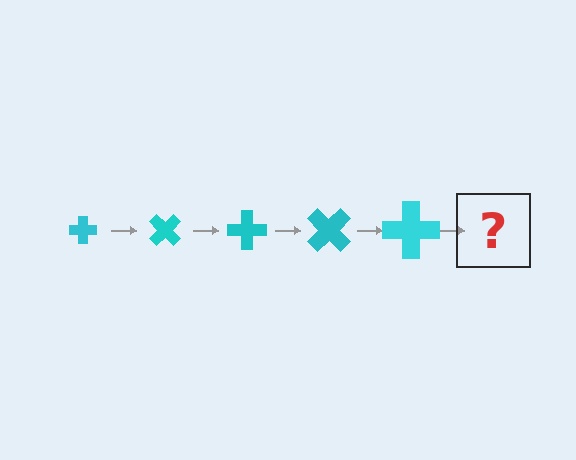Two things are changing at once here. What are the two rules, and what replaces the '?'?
The two rules are that the cross grows larger each step and it rotates 45 degrees each step. The '?' should be a cross, larger than the previous one and rotated 225 degrees from the start.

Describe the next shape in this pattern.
It should be a cross, larger than the previous one and rotated 225 degrees from the start.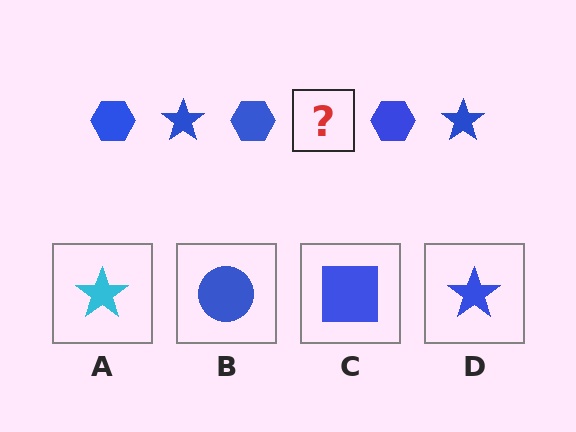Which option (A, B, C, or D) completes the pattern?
D.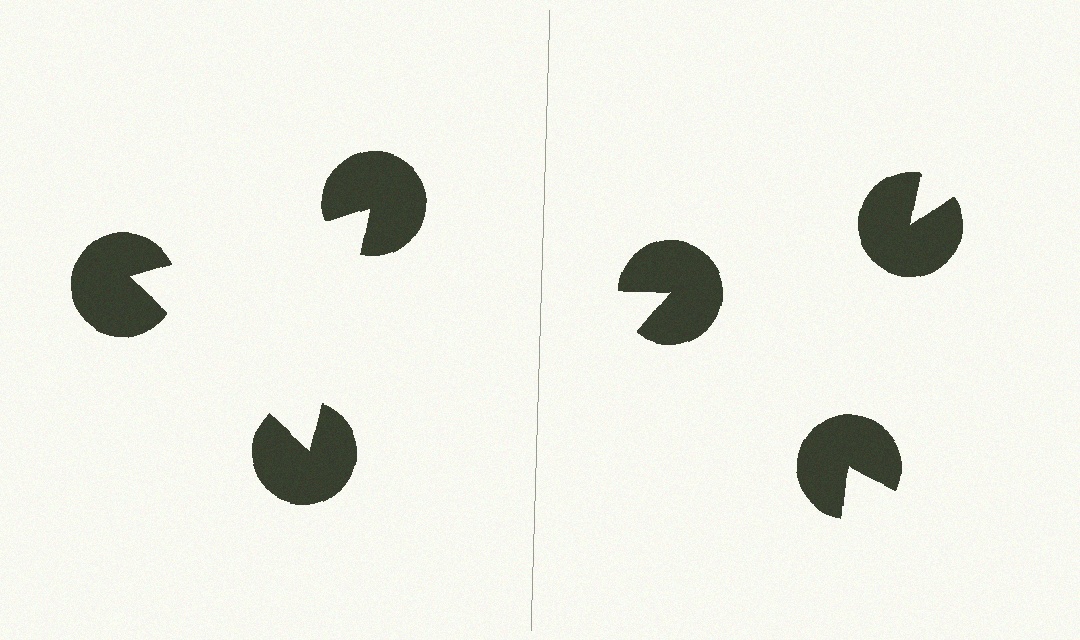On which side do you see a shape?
An illusory triangle appears on the left side. On the right side the wedge cuts are rotated, so no coherent shape forms.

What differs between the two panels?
The pac-man discs are positioned identically on both sides; only the wedge orientations differ. On the left they align to a triangle; on the right they are misaligned.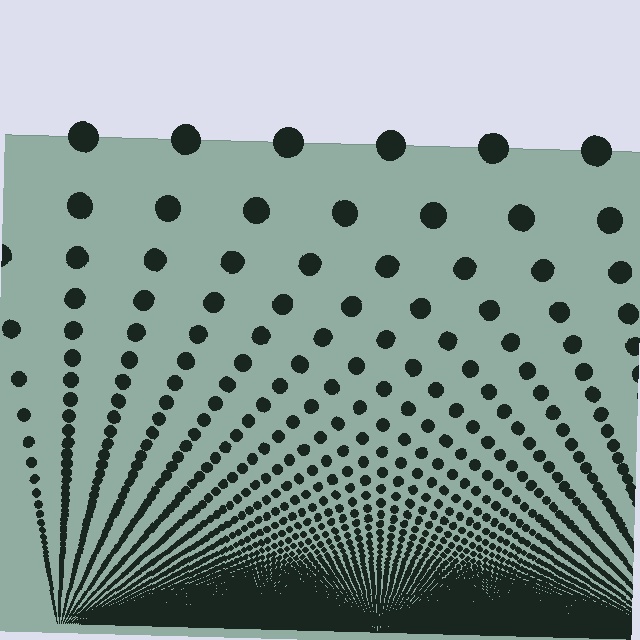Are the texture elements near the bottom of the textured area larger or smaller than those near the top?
Smaller. The gradient is inverted — elements near the bottom are smaller and denser.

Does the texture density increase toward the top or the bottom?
Density increases toward the bottom.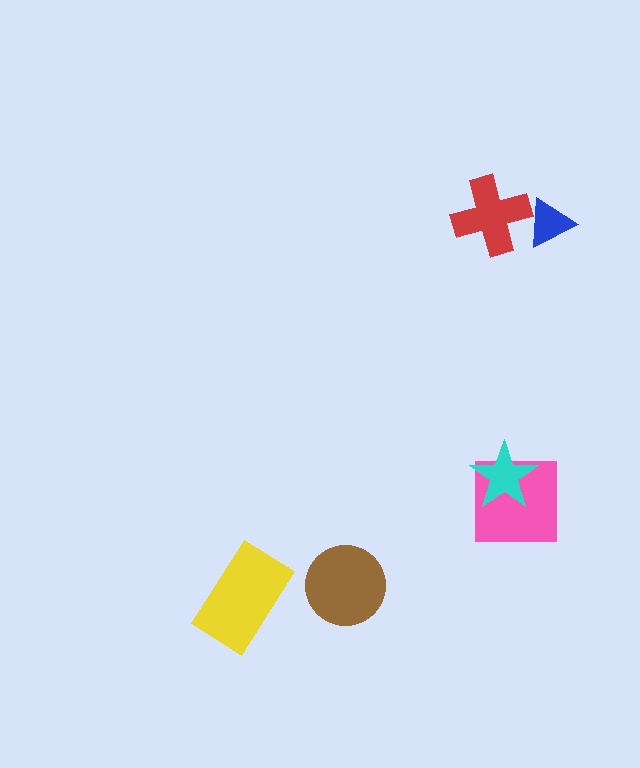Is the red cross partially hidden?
Yes, it is partially covered by another shape.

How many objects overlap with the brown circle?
0 objects overlap with the brown circle.